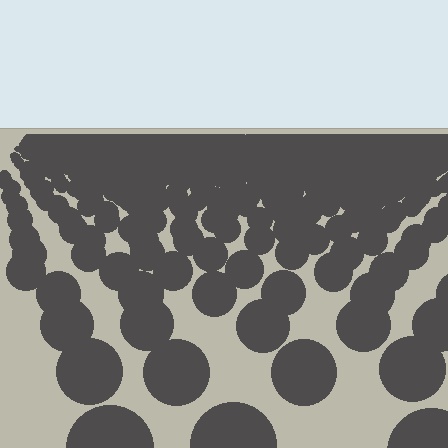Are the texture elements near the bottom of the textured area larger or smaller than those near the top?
Larger. Near the bottom, elements are closer to the viewer and appear at a bigger on-screen size.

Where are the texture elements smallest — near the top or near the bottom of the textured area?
Near the top.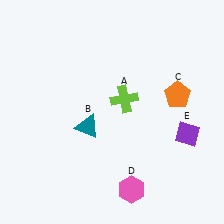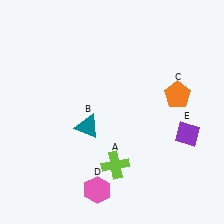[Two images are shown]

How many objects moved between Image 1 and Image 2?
2 objects moved between the two images.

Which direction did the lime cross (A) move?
The lime cross (A) moved down.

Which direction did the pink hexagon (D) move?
The pink hexagon (D) moved left.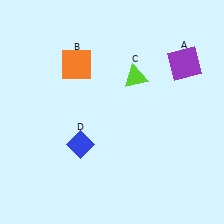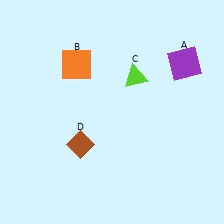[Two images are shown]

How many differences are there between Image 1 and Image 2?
There is 1 difference between the two images.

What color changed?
The diamond (D) changed from blue in Image 1 to brown in Image 2.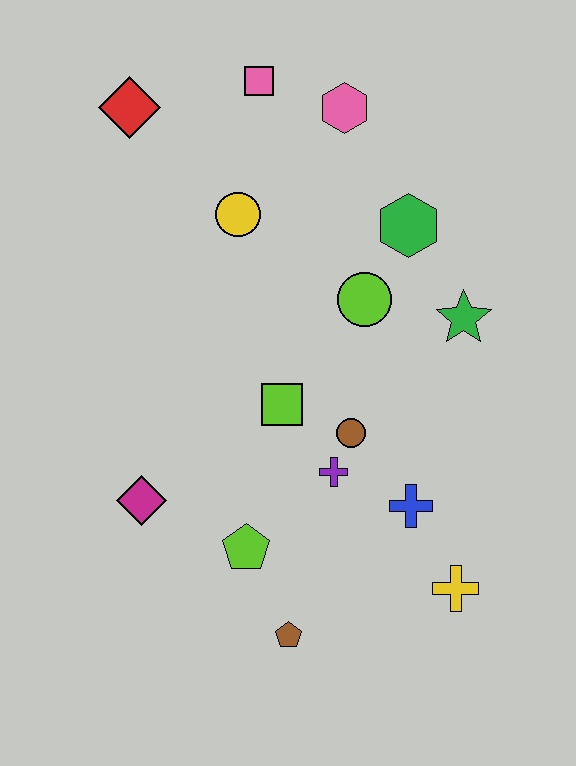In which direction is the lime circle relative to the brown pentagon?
The lime circle is above the brown pentagon.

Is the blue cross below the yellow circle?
Yes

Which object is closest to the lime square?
The brown circle is closest to the lime square.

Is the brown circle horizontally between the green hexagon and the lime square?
Yes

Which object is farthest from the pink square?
The brown pentagon is farthest from the pink square.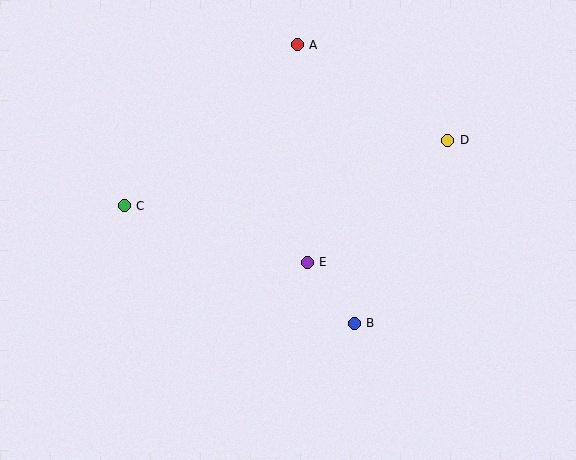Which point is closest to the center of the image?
Point E at (307, 262) is closest to the center.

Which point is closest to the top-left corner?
Point C is closest to the top-left corner.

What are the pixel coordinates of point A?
Point A is at (297, 45).